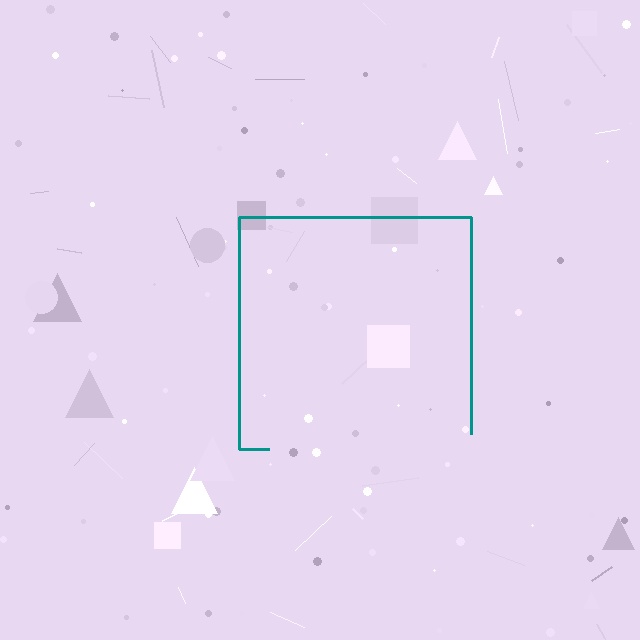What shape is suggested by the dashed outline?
The dashed outline suggests a square.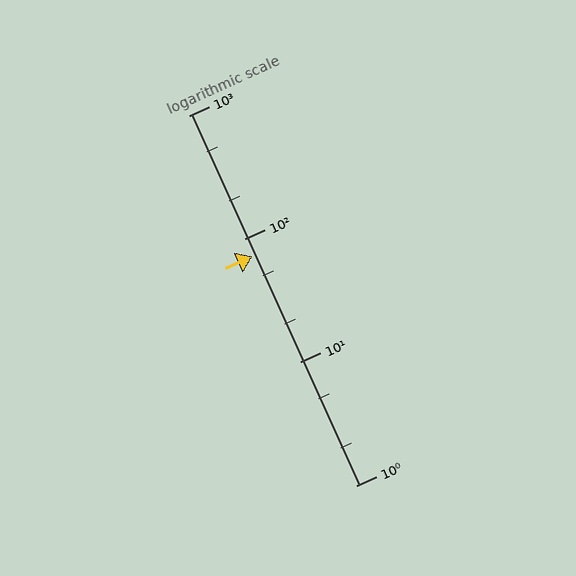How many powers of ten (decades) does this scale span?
The scale spans 3 decades, from 1 to 1000.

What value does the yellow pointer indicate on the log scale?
The pointer indicates approximately 72.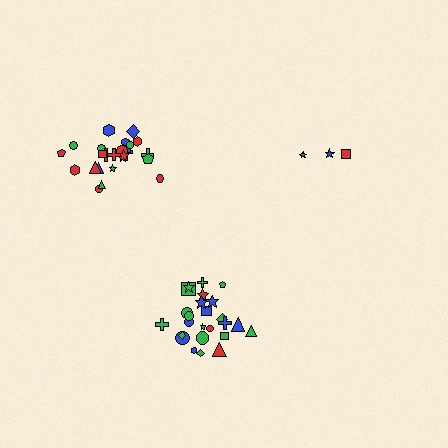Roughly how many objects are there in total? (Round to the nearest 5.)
Roughly 55 objects in total.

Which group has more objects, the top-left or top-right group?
The top-left group.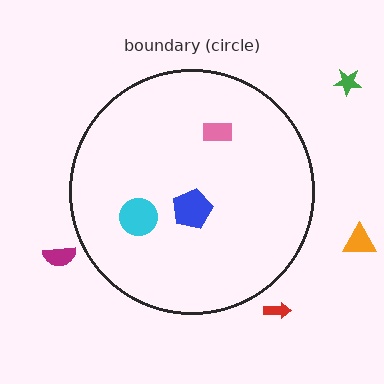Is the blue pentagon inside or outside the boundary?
Inside.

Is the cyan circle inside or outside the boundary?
Inside.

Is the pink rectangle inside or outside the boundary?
Inside.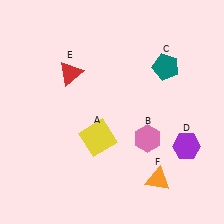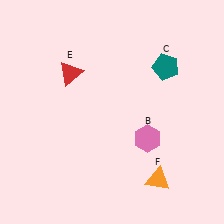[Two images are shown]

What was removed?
The yellow square (A), the purple hexagon (D) were removed in Image 2.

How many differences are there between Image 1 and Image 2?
There are 2 differences between the two images.